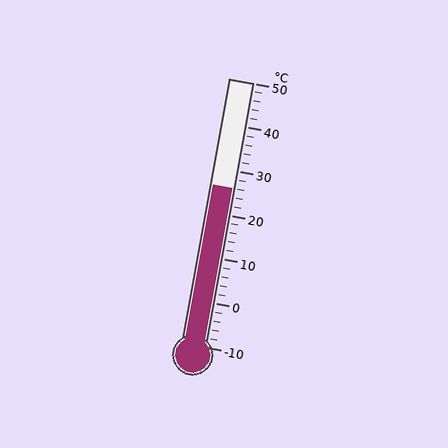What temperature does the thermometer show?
The thermometer shows approximately 26°C.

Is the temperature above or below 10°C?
The temperature is above 10°C.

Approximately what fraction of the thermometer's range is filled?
The thermometer is filled to approximately 60% of its range.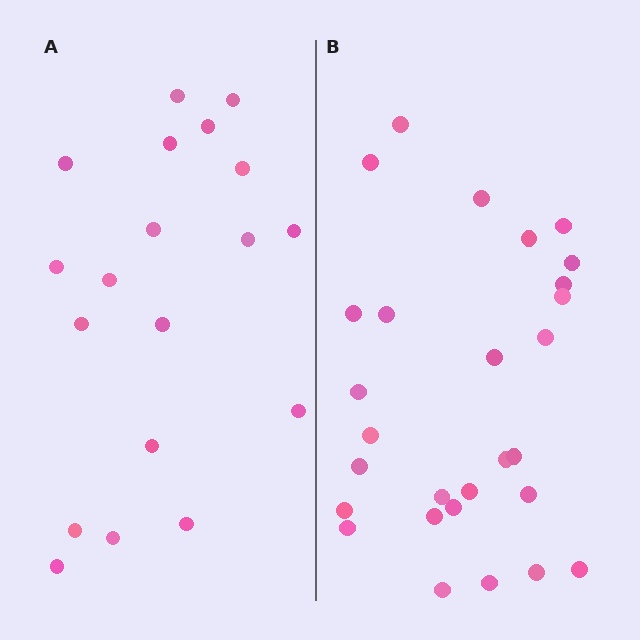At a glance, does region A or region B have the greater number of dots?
Region B (the right region) has more dots.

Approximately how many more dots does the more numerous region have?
Region B has roughly 8 or so more dots than region A.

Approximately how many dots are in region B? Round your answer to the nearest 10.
About 30 dots. (The exact count is 28, which rounds to 30.)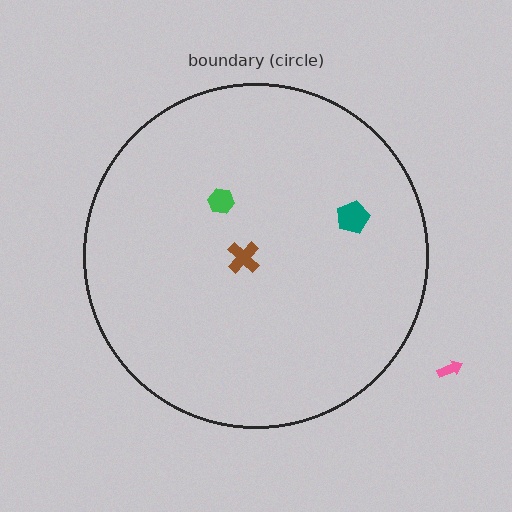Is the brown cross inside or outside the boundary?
Inside.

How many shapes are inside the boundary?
3 inside, 1 outside.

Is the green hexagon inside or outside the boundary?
Inside.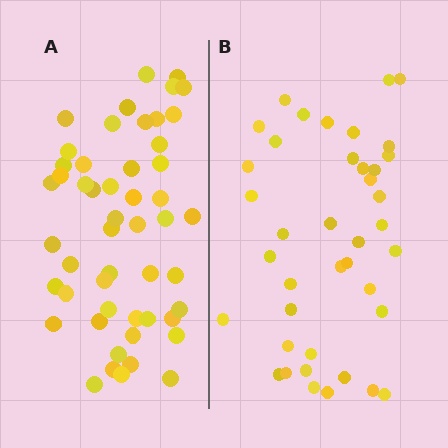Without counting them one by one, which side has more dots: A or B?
Region A (the left region) has more dots.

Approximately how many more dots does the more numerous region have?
Region A has roughly 12 or so more dots than region B.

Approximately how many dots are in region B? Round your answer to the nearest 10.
About 40 dots.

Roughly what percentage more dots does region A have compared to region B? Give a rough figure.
About 30% more.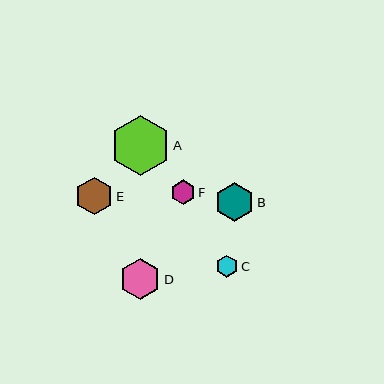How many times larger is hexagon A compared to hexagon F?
Hexagon A is approximately 2.5 times the size of hexagon F.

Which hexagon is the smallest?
Hexagon C is the smallest with a size of approximately 22 pixels.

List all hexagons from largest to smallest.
From largest to smallest: A, D, B, E, F, C.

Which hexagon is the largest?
Hexagon A is the largest with a size of approximately 60 pixels.